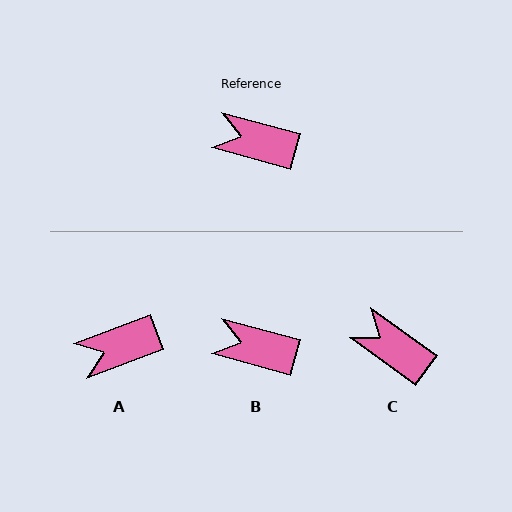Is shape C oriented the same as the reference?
No, it is off by about 21 degrees.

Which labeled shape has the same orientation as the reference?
B.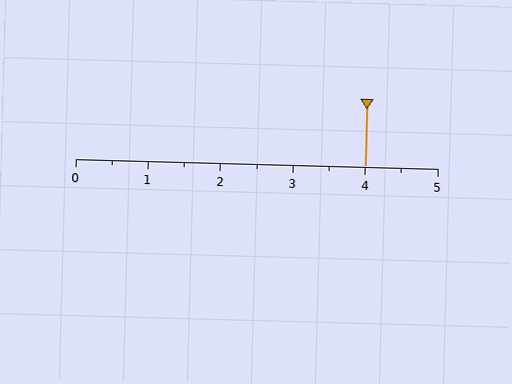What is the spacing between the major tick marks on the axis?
The major ticks are spaced 1 apart.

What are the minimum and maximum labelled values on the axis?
The axis runs from 0 to 5.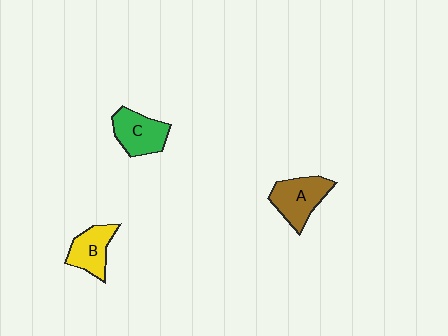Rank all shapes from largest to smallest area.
From largest to smallest: A (brown), C (green), B (yellow).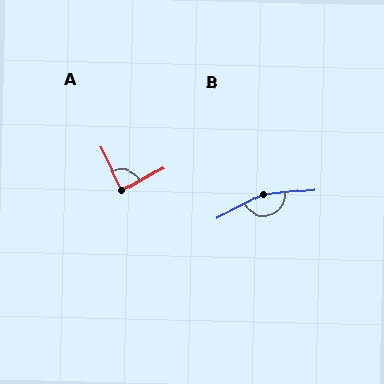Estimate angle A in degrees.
Approximately 87 degrees.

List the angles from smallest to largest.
A (87°), B (158°).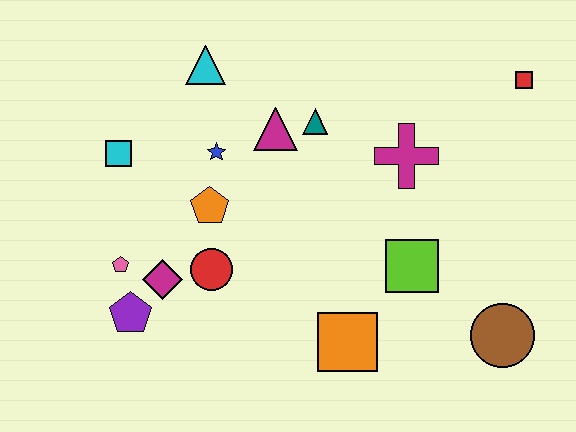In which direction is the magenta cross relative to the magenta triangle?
The magenta cross is to the right of the magenta triangle.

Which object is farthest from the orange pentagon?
The red square is farthest from the orange pentagon.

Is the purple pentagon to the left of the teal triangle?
Yes